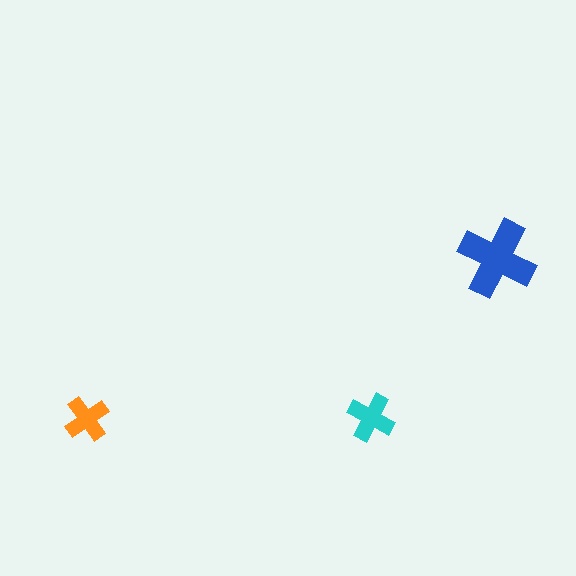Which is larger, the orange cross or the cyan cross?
The cyan one.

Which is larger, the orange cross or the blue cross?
The blue one.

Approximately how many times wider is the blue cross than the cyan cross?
About 1.5 times wider.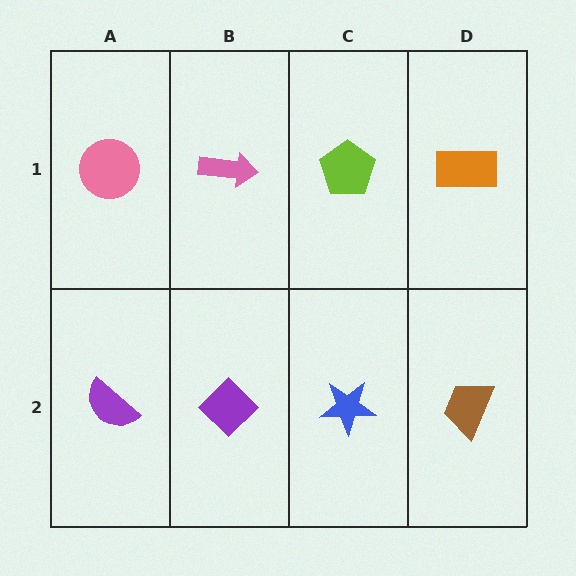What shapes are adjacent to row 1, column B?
A purple diamond (row 2, column B), a pink circle (row 1, column A), a lime pentagon (row 1, column C).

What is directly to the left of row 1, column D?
A lime pentagon.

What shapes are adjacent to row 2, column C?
A lime pentagon (row 1, column C), a purple diamond (row 2, column B), a brown trapezoid (row 2, column D).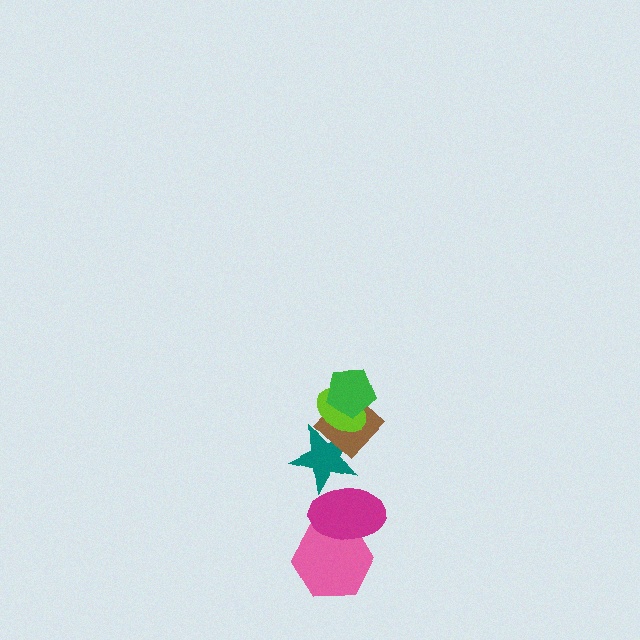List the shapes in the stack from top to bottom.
From top to bottom: the green pentagon, the lime ellipse, the brown diamond, the teal star, the magenta ellipse, the pink hexagon.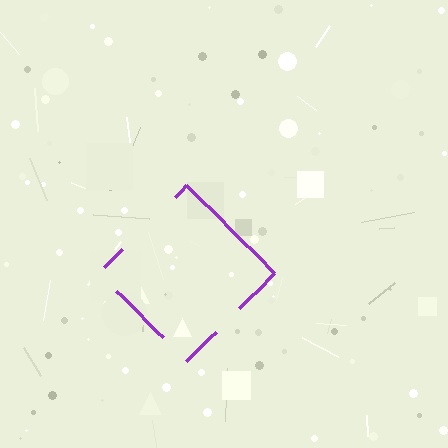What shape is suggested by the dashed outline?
The dashed outline suggests a diamond.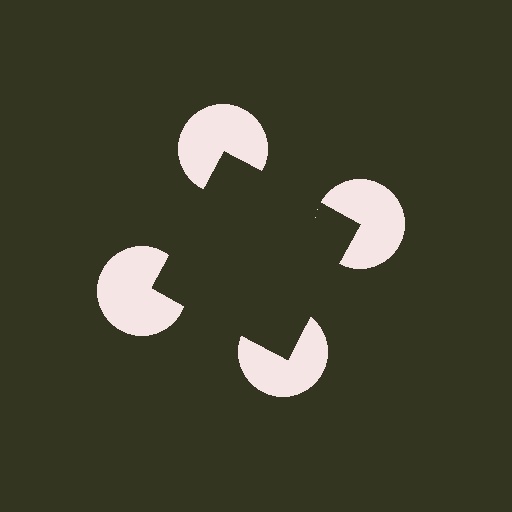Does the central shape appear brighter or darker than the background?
It typically appears slightly darker than the background, even though no actual brightness change is drawn.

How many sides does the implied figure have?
4 sides.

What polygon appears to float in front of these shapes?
An illusory square — its edges are inferred from the aligned wedge cuts in the pac-man discs, not physically drawn.